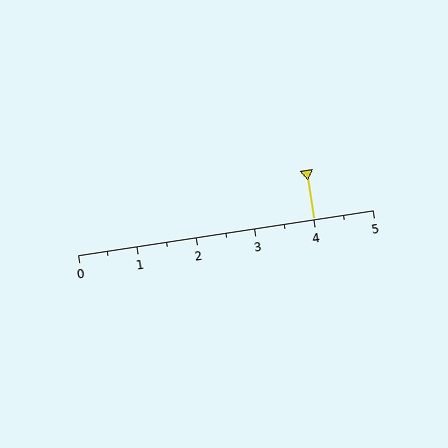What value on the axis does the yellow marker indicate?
The marker indicates approximately 4.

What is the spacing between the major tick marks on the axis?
The major ticks are spaced 1 apart.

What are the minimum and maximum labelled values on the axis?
The axis runs from 0 to 5.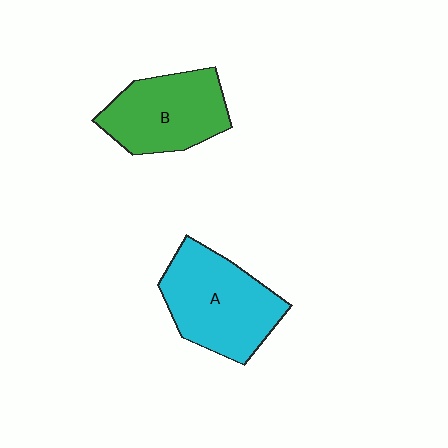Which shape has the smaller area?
Shape B (green).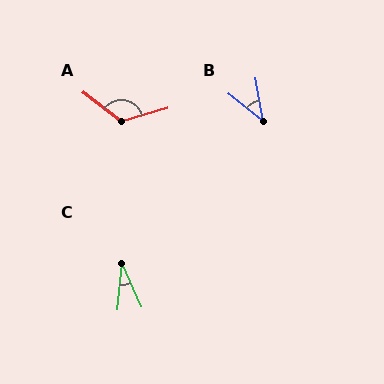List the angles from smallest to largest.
C (30°), B (42°), A (126°).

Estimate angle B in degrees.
Approximately 42 degrees.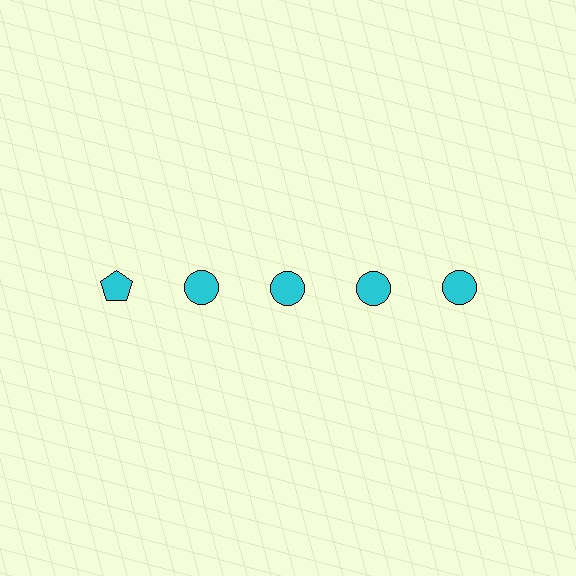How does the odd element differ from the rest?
It has a different shape: pentagon instead of circle.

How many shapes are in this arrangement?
There are 5 shapes arranged in a grid pattern.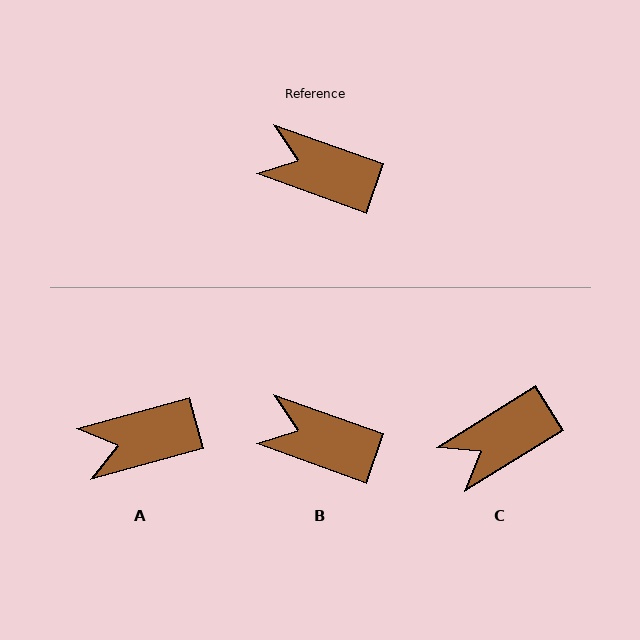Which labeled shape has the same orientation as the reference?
B.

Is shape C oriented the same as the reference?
No, it is off by about 51 degrees.